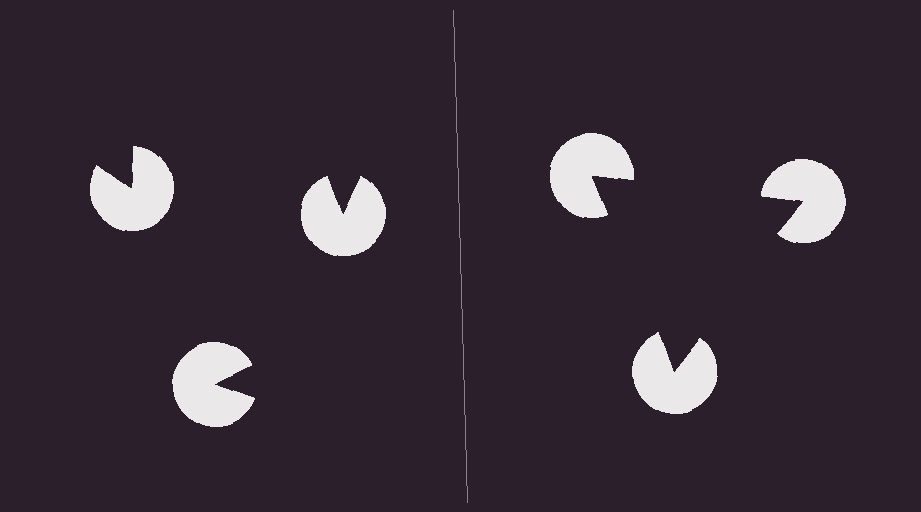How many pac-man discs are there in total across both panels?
6 — 3 on each side.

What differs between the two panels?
The pac-man discs are positioned identically on both sides; only the wedge orientations differ. On the right they align to a triangle; on the left they are misaligned.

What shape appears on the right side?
An illusory triangle.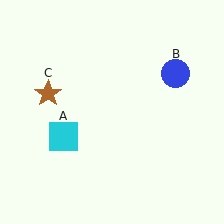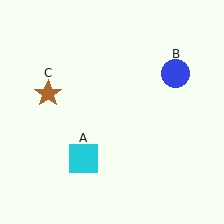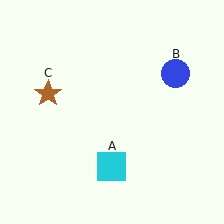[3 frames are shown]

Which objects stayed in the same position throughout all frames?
Blue circle (object B) and brown star (object C) remained stationary.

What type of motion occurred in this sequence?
The cyan square (object A) rotated counterclockwise around the center of the scene.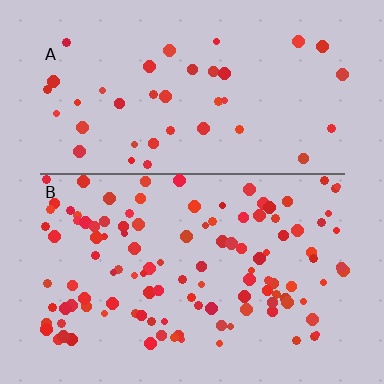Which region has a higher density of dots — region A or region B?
B (the bottom).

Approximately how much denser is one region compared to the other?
Approximately 2.8× — region B over region A.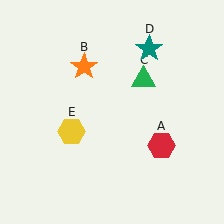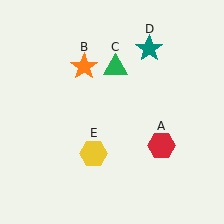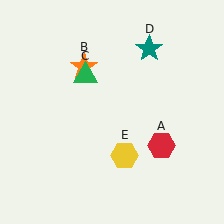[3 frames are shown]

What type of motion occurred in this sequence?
The green triangle (object C), yellow hexagon (object E) rotated counterclockwise around the center of the scene.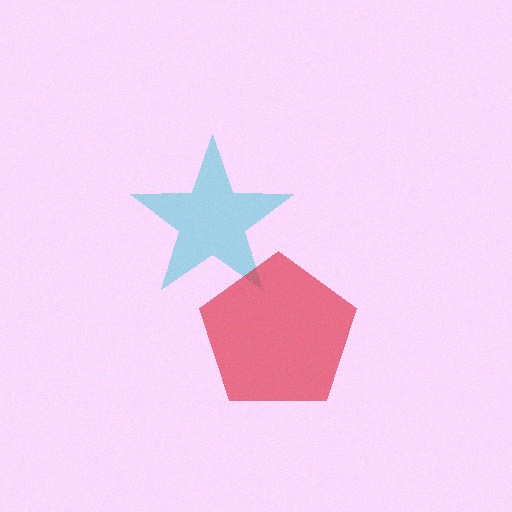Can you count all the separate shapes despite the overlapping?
Yes, there are 2 separate shapes.